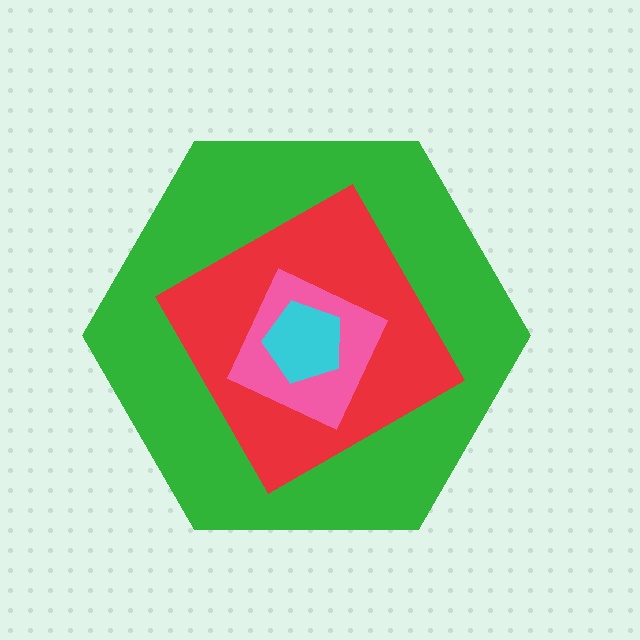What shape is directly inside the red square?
The pink diamond.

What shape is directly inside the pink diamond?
The cyan pentagon.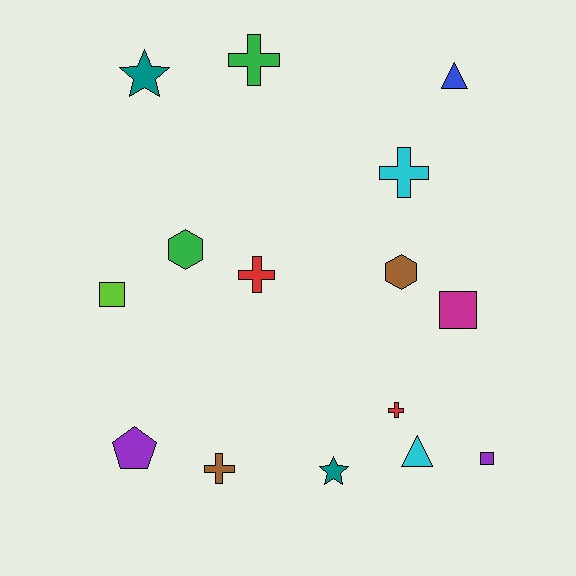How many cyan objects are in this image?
There are 2 cyan objects.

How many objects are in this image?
There are 15 objects.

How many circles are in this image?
There are no circles.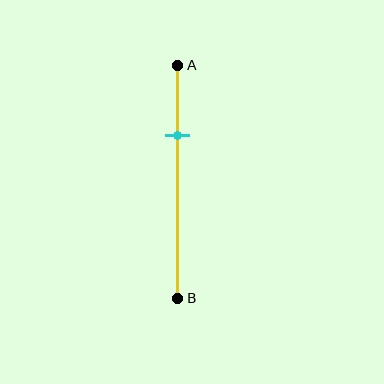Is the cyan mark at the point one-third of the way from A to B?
No, the mark is at about 30% from A, not at the 33% one-third point.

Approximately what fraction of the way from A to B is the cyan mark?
The cyan mark is approximately 30% of the way from A to B.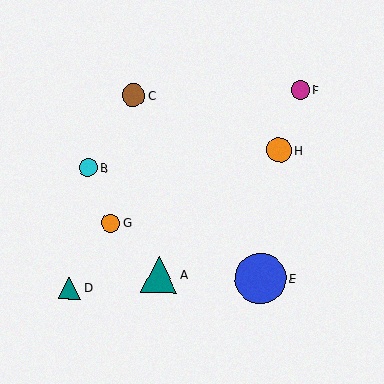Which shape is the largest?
The blue circle (labeled E) is the largest.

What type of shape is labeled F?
Shape F is a magenta circle.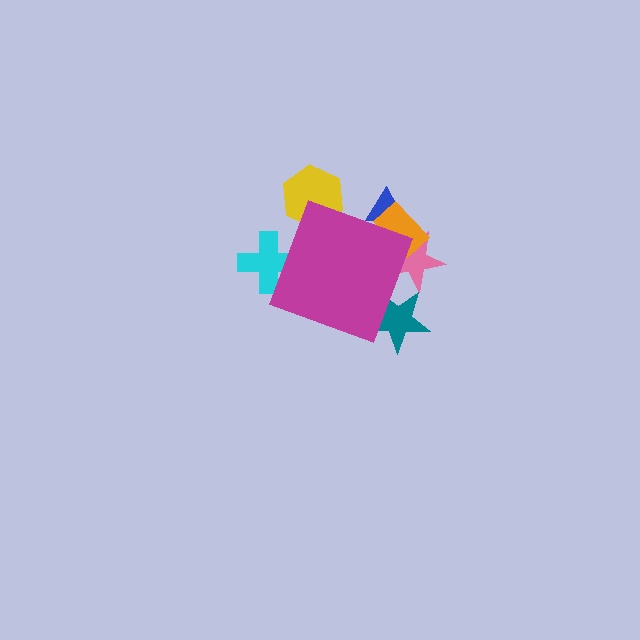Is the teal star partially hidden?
Yes, the teal star is partially hidden behind the magenta diamond.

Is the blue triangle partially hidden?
Yes, the blue triangle is partially hidden behind the magenta diamond.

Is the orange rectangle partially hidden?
Yes, the orange rectangle is partially hidden behind the magenta diamond.